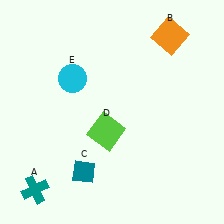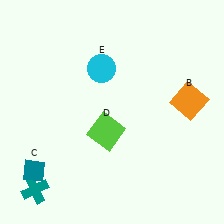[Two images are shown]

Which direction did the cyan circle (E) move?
The cyan circle (E) moved right.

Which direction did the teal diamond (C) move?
The teal diamond (C) moved left.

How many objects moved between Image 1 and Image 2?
3 objects moved between the two images.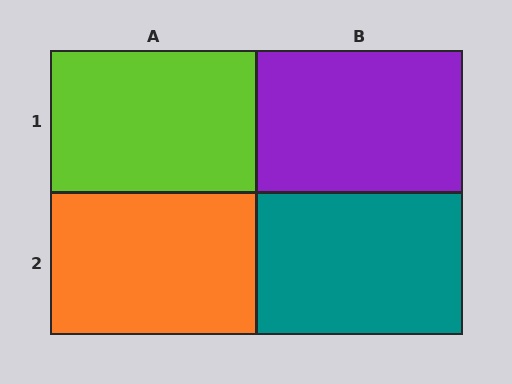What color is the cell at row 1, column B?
Purple.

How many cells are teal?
1 cell is teal.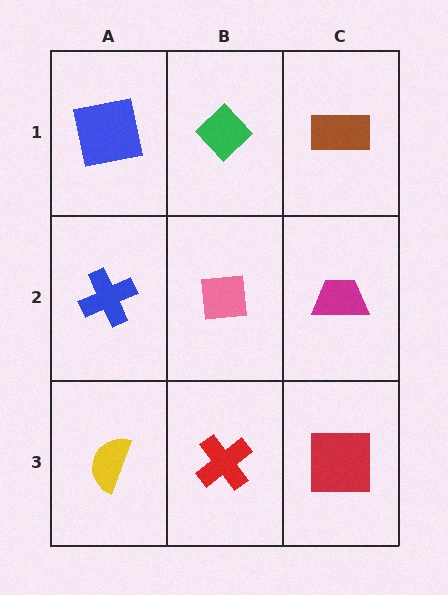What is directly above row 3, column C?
A magenta trapezoid.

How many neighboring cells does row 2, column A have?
3.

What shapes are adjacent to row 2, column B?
A green diamond (row 1, column B), a red cross (row 3, column B), a blue cross (row 2, column A), a magenta trapezoid (row 2, column C).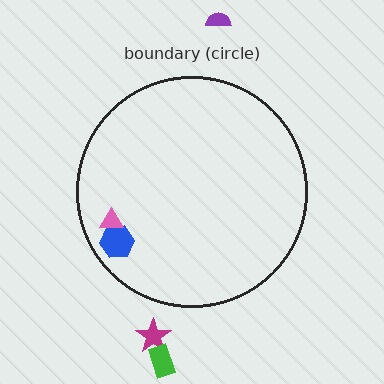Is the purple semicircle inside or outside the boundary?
Outside.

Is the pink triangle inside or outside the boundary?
Inside.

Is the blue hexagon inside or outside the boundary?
Inside.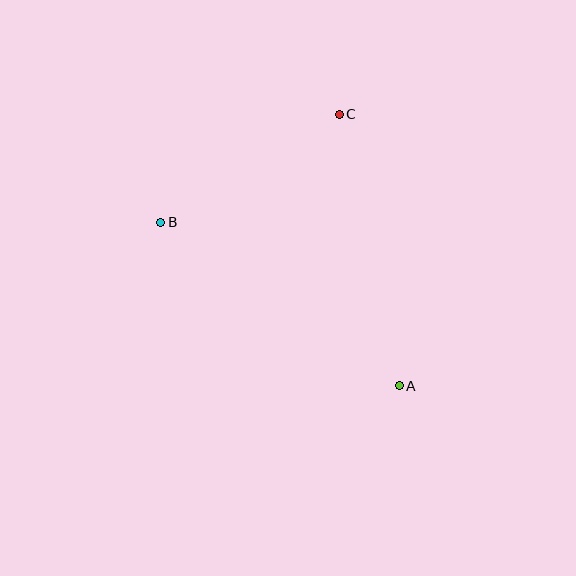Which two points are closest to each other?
Points B and C are closest to each other.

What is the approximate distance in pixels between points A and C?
The distance between A and C is approximately 278 pixels.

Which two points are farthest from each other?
Points A and B are farthest from each other.